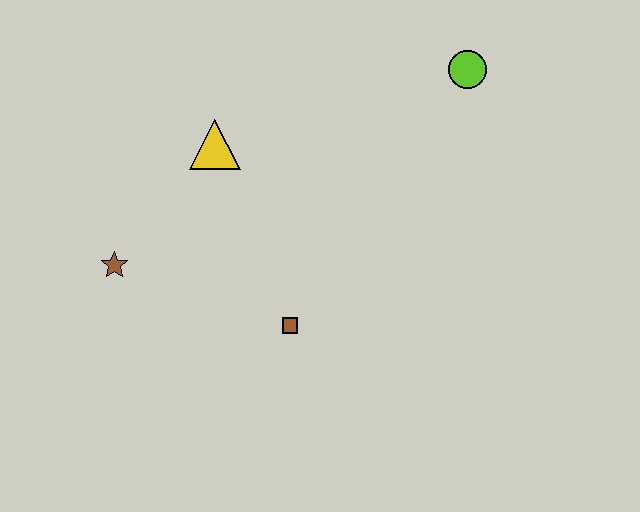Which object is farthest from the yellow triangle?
The lime circle is farthest from the yellow triangle.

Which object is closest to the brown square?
The brown star is closest to the brown square.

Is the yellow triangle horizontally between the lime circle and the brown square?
No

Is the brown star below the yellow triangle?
Yes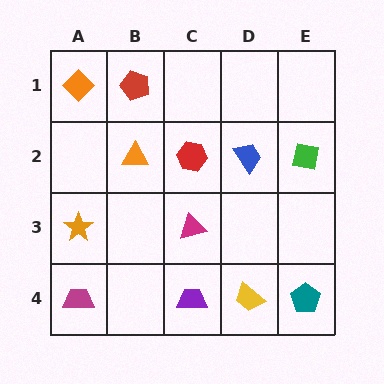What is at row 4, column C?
A purple trapezoid.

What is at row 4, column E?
A teal pentagon.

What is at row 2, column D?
A blue trapezoid.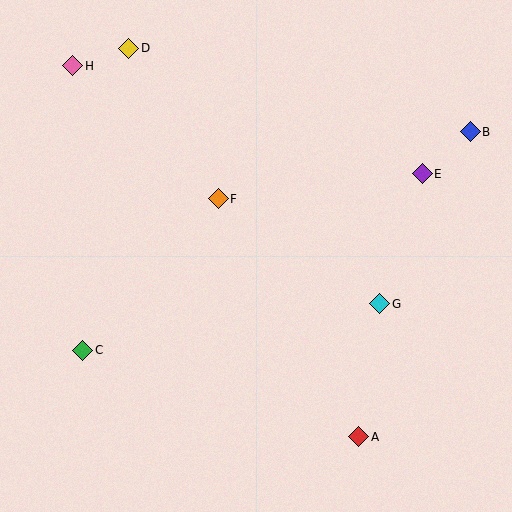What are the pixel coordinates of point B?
Point B is at (470, 132).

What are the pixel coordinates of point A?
Point A is at (359, 437).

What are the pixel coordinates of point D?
Point D is at (129, 48).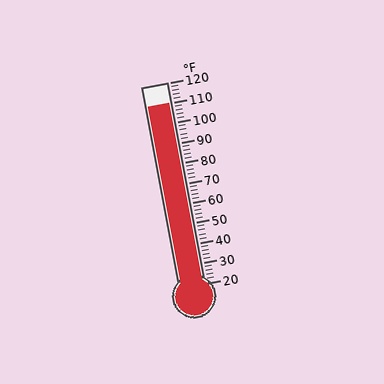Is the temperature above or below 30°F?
The temperature is above 30°F.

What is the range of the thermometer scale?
The thermometer scale ranges from 20°F to 120°F.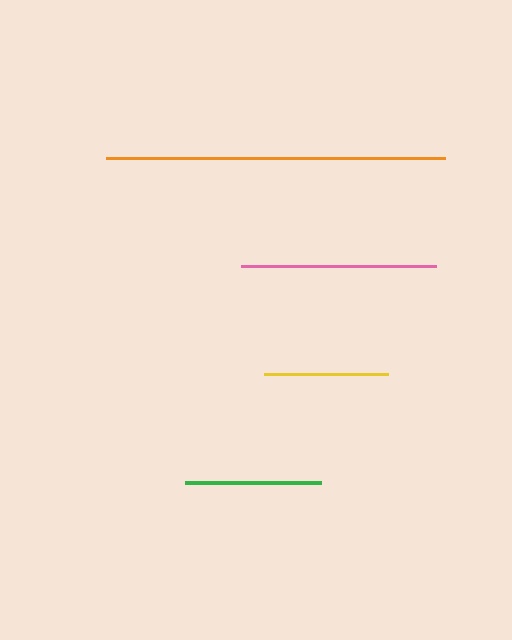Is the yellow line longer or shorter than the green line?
The green line is longer than the yellow line.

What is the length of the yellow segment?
The yellow segment is approximately 124 pixels long.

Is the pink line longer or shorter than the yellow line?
The pink line is longer than the yellow line.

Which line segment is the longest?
The orange line is the longest at approximately 339 pixels.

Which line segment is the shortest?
The yellow line is the shortest at approximately 124 pixels.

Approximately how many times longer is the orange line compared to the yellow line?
The orange line is approximately 2.7 times the length of the yellow line.